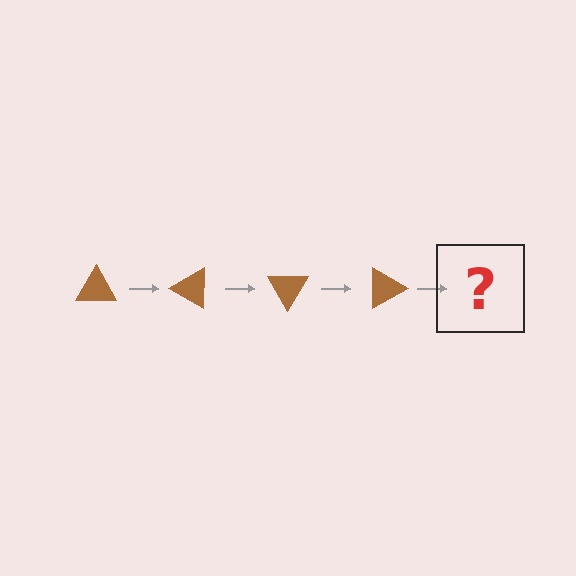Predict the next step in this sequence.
The next step is a brown triangle rotated 120 degrees.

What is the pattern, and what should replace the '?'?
The pattern is that the triangle rotates 30 degrees each step. The '?' should be a brown triangle rotated 120 degrees.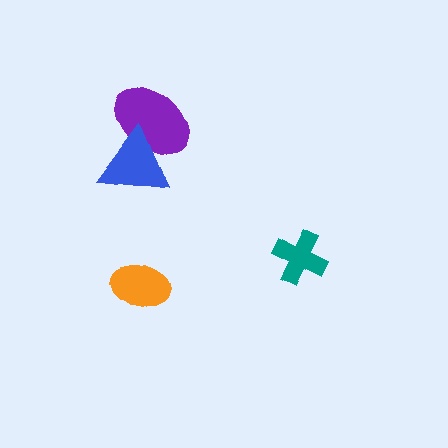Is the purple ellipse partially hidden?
Yes, it is partially covered by another shape.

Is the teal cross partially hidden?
No, no other shape covers it.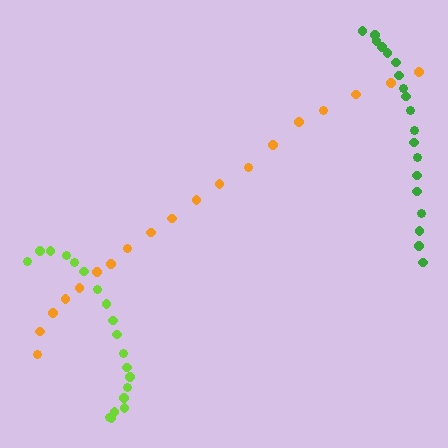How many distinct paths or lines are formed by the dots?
There are 3 distinct paths.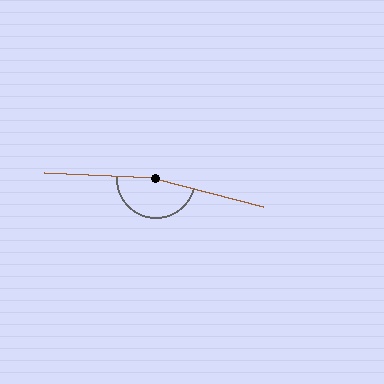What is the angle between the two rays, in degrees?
Approximately 168 degrees.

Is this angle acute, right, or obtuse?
It is obtuse.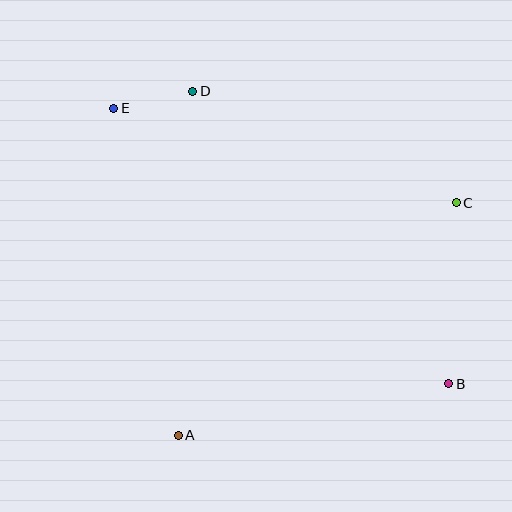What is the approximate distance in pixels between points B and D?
The distance between B and D is approximately 389 pixels.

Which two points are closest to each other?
Points D and E are closest to each other.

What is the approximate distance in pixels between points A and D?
The distance between A and D is approximately 344 pixels.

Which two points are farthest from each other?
Points B and E are farthest from each other.